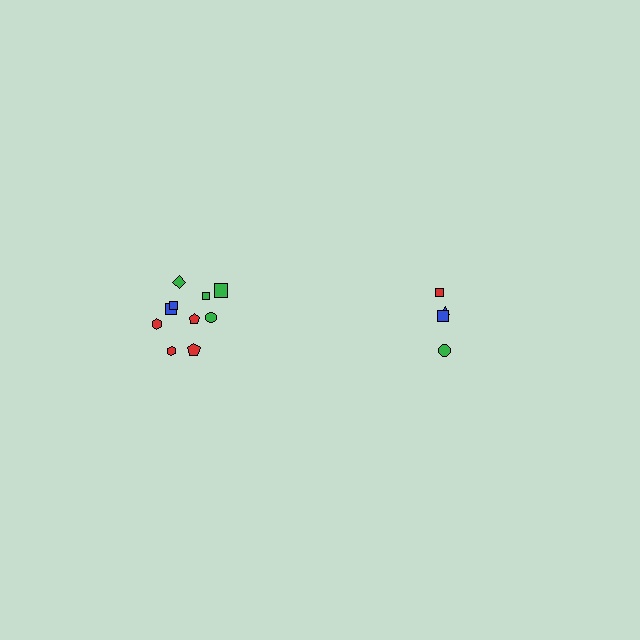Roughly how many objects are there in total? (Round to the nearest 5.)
Roughly 15 objects in total.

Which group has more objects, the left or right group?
The left group.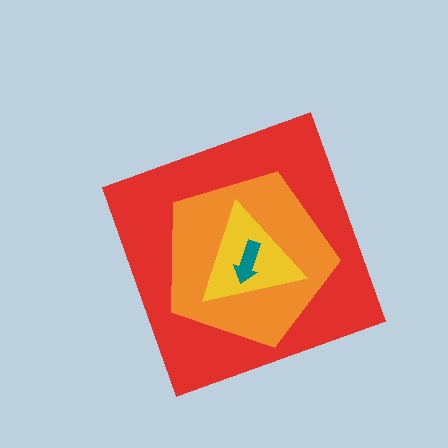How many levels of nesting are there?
4.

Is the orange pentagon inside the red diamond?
Yes.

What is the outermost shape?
The red diamond.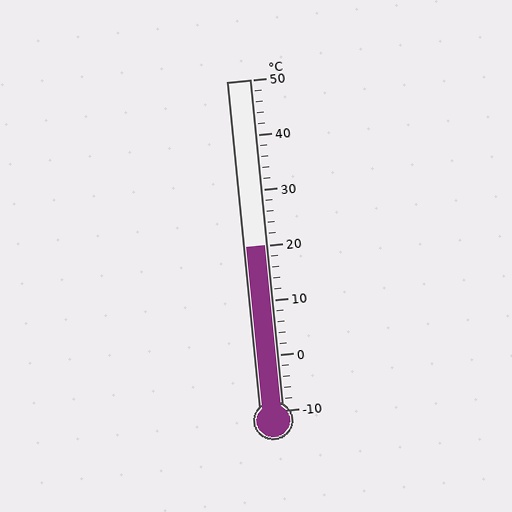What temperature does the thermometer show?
The thermometer shows approximately 20°C.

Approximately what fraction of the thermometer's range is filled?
The thermometer is filled to approximately 50% of its range.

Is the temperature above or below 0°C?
The temperature is above 0°C.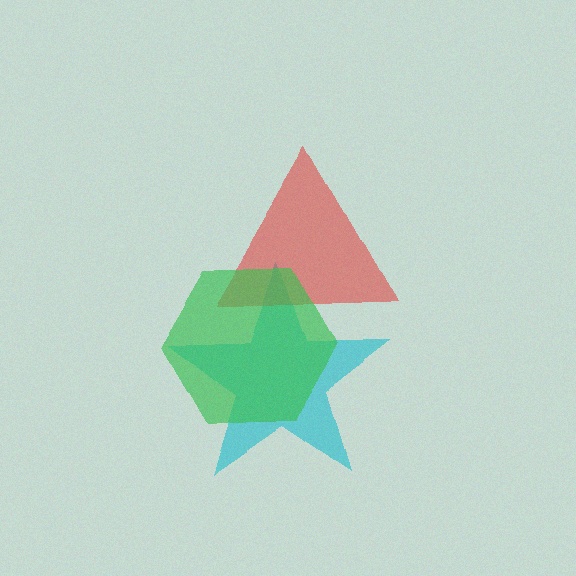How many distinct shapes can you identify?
There are 3 distinct shapes: a cyan star, a red triangle, a green hexagon.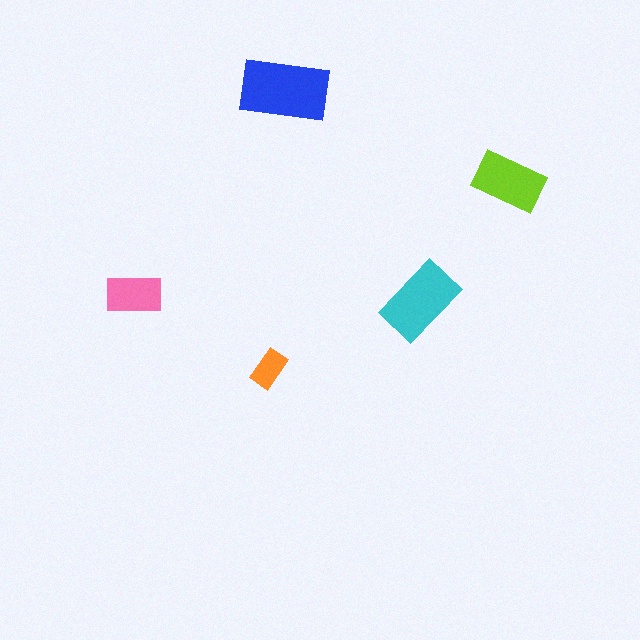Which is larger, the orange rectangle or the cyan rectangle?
The cyan one.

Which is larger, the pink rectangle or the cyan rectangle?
The cyan one.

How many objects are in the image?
There are 5 objects in the image.